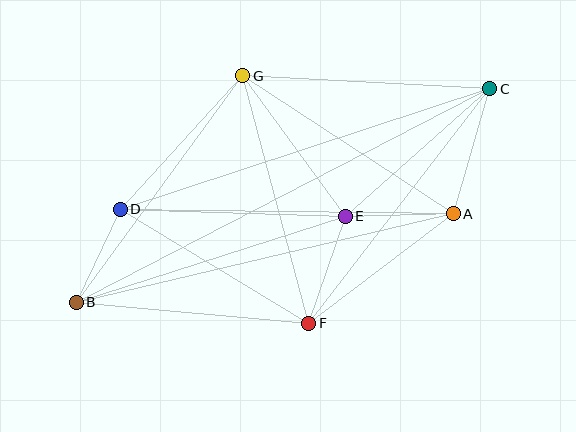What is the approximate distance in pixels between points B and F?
The distance between B and F is approximately 233 pixels.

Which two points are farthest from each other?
Points B and C are farthest from each other.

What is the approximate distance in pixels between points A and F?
The distance between A and F is approximately 181 pixels.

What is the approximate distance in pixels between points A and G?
The distance between A and G is approximately 252 pixels.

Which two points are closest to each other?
Points B and D are closest to each other.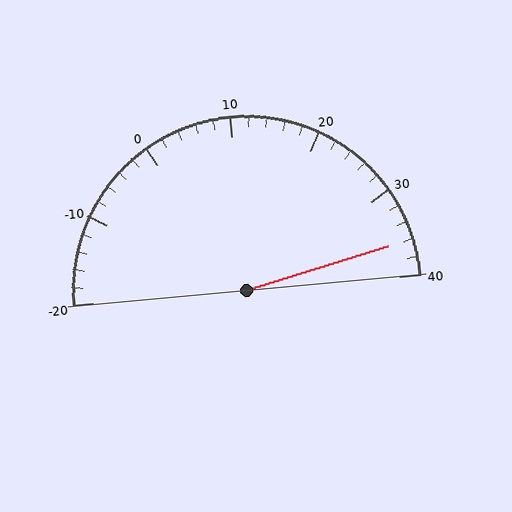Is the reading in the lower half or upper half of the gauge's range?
The reading is in the upper half of the range (-20 to 40).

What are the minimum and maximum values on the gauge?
The gauge ranges from -20 to 40.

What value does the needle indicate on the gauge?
The needle indicates approximately 36.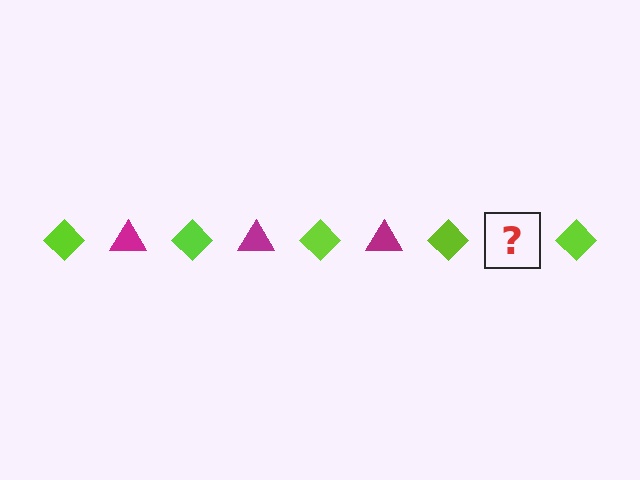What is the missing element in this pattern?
The missing element is a magenta triangle.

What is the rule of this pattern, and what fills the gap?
The rule is that the pattern alternates between lime diamond and magenta triangle. The gap should be filled with a magenta triangle.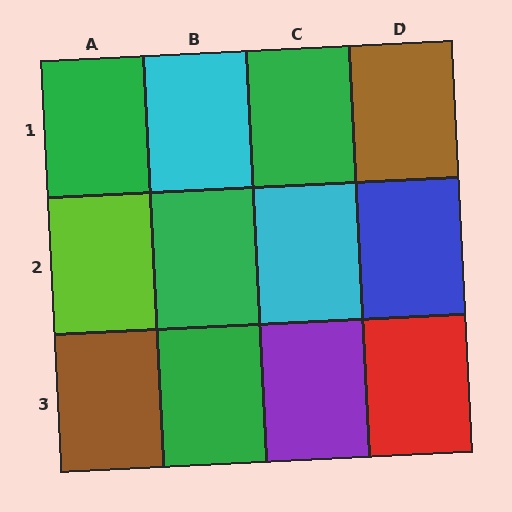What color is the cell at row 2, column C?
Cyan.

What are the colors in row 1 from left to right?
Green, cyan, green, brown.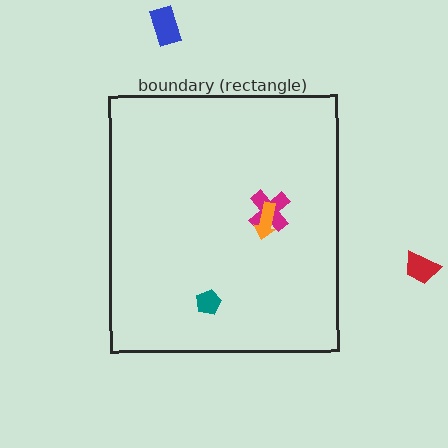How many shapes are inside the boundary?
3 inside, 2 outside.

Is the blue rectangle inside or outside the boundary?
Outside.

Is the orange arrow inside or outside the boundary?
Inside.